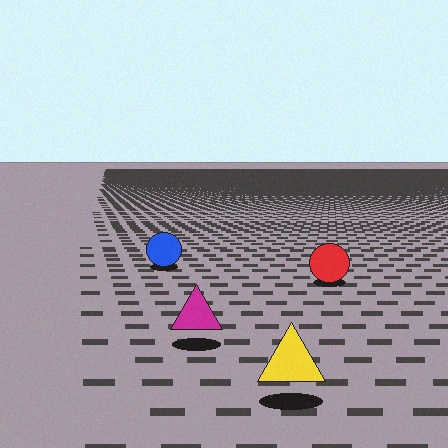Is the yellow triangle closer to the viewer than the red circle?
Yes. The yellow triangle is closer — you can tell from the texture gradient: the ground texture is coarser near it.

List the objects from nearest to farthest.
From nearest to farthest: the yellow triangle, the magenta triangle, the red circle, the blue circle.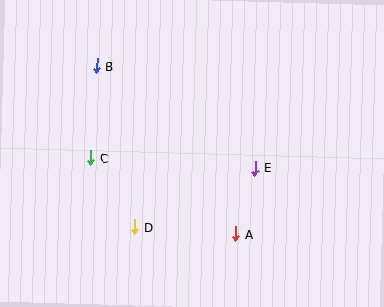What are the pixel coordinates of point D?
Point D is at (134, 227).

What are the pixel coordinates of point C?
Point C is at (91, 158).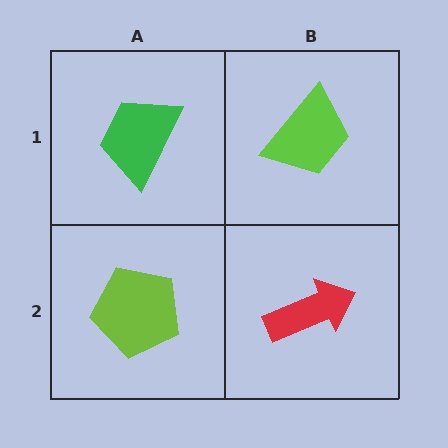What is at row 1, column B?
A lime trapezoid.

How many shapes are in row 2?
2 shapes.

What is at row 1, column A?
A green trapezoid.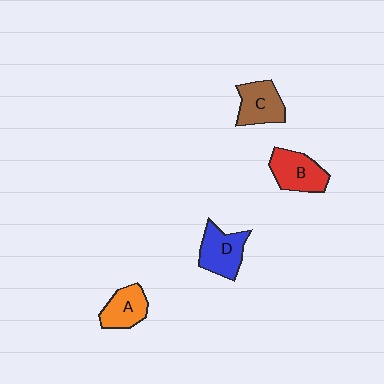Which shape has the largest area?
Shape B (red).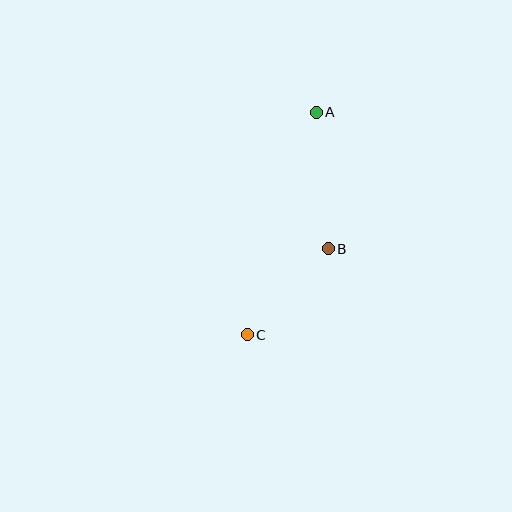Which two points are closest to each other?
Points B and C are closest to each other.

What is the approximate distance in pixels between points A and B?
The distance between A and B is approximately 137 pixels.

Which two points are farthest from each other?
Points A and C are farthest from each other.